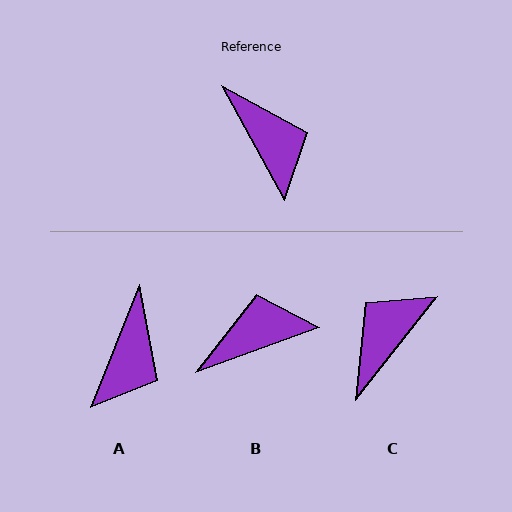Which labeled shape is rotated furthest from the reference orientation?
C, about 113 degrees away.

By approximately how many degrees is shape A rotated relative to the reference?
Approximately 50 degrees clockwise.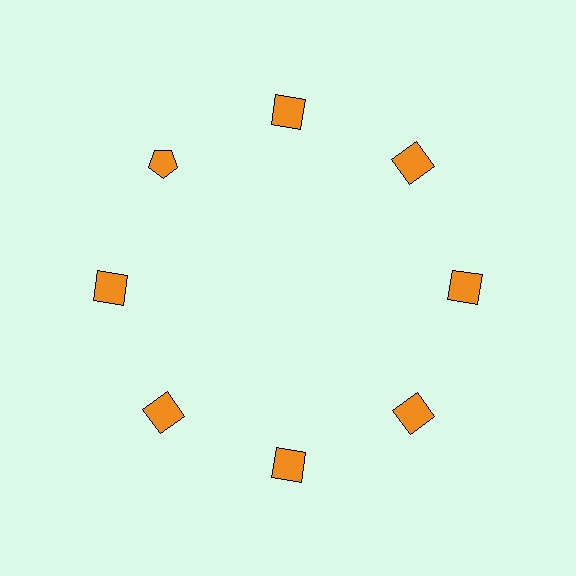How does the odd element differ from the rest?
It has a different shape: pentagon instead of square.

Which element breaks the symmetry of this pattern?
The orange pentagon at roughly the 10 o'clock position breaks the symmetry. All other shapes are orange squares.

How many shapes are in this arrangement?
There are 8 shapes arranged in a ring pattern.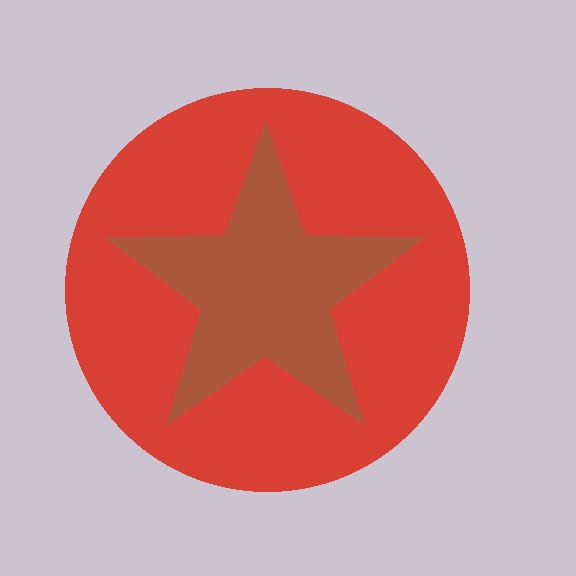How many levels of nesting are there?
2.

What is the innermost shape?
The brown star.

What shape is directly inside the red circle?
The brown star.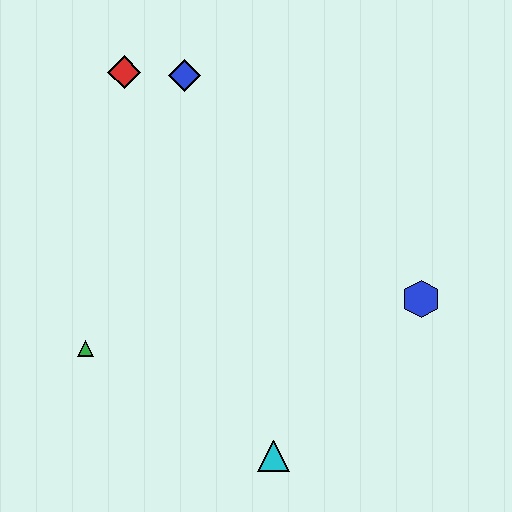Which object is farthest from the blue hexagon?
The red diamond is farthest from the blue hexagon.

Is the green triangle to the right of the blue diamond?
No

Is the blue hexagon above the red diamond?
No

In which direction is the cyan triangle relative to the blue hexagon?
The cyan triangle is below the blue hexagon.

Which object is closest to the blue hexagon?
The cyan triangle is closest to the blue hexagon.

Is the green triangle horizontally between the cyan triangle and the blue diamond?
No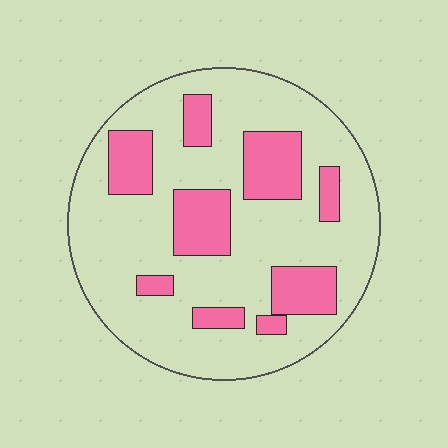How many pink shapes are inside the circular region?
9.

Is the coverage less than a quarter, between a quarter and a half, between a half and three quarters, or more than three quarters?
Between a quarter and a half.